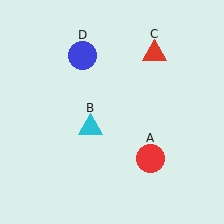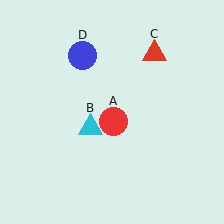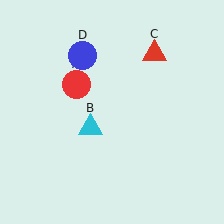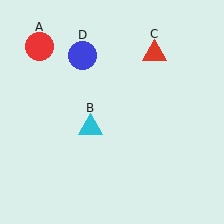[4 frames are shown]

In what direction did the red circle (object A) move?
The red circle (object A) moved up and to the left.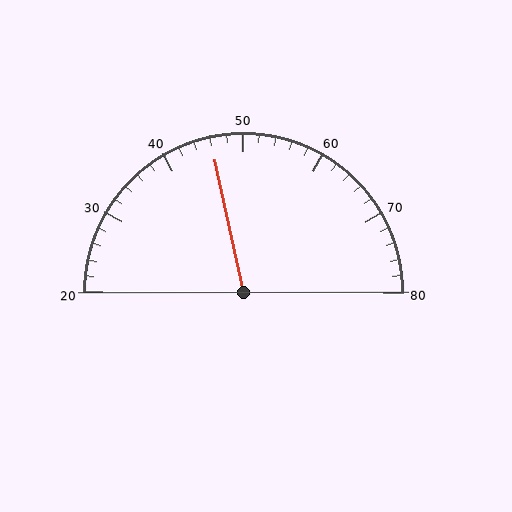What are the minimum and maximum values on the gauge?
The gauge ranges from 20 to 80.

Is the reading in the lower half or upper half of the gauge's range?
The reading is in the lower half of the range (20 to 80).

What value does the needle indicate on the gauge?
The needle indicates approximately 46.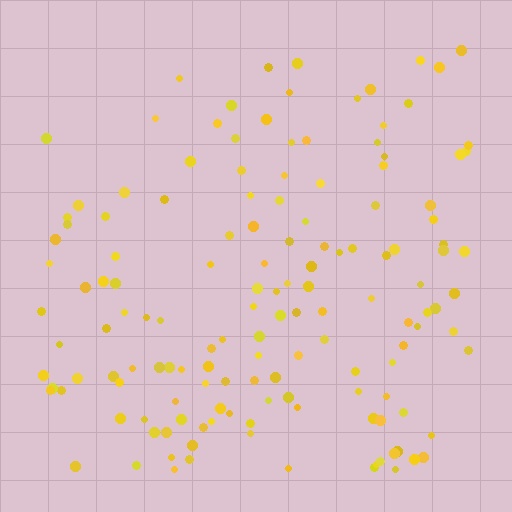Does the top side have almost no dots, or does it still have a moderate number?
Still a moderate number, just noticeably fewer than the bottom.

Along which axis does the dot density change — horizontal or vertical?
Vertical.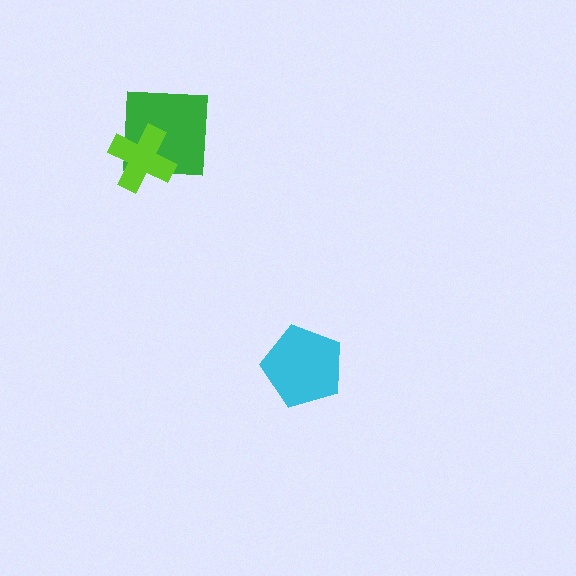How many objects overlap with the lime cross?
1 object overlaps with the lime cross.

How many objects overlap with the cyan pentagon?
0 objects overlap with the cyan pentagon.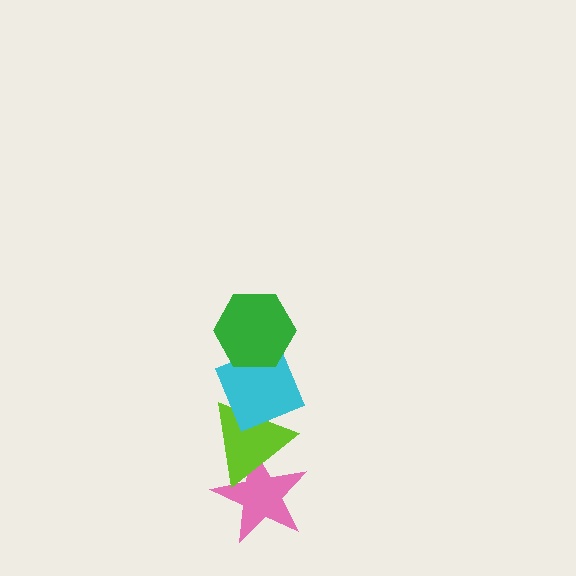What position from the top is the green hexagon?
The green hexagon is 1st from the top.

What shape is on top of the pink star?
The lime triangle is on top of the pink star.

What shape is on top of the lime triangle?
The cyan diamond is on top of the lime triangle.